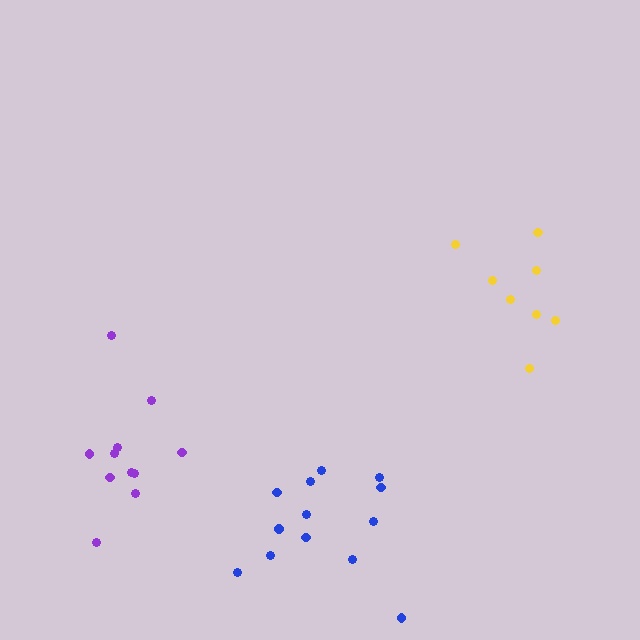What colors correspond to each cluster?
The clusters are colored: blue, purple, yellow.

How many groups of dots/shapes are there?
There are 3 groups.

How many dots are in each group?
Group 1: 13 dots, Group 2: 11 dots, Group 3: 8 dots (32 total).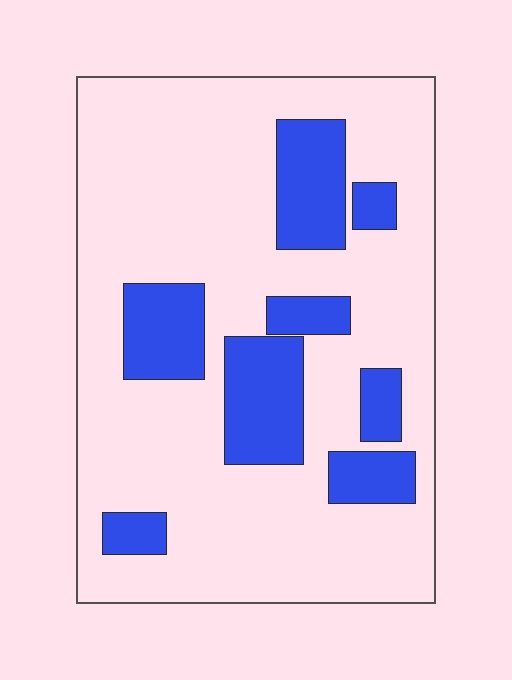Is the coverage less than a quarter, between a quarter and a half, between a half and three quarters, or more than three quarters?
Less than a quarter.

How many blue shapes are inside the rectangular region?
8.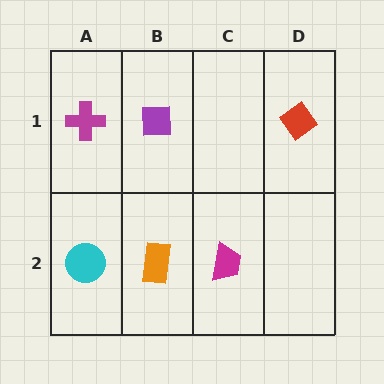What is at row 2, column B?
An orange rectangle.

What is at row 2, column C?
A magenta trapezoid.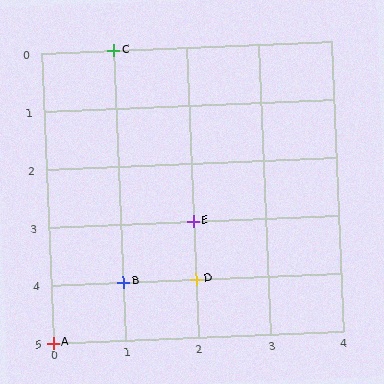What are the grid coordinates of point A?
Point A is at grid coordinates (0, 5).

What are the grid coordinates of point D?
Point D is at grid coordinates (2, 4).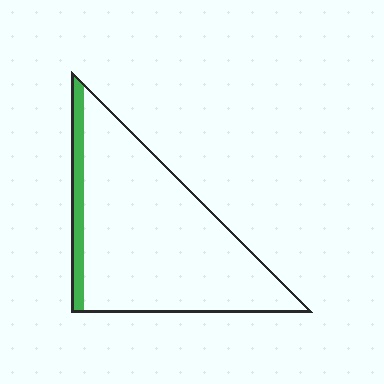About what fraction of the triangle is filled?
About one tenth (1/10).